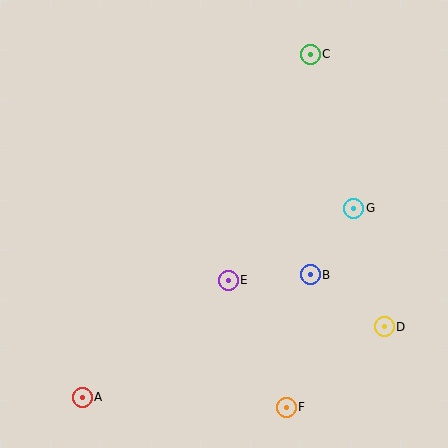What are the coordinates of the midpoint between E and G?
The midpoint between E and G is at (291, 244).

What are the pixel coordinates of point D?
Point D is at (384, 327).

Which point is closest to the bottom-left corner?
Point A is closest to the bottom-left corner.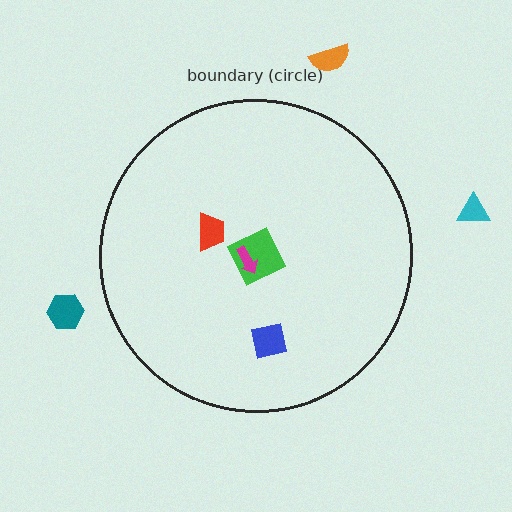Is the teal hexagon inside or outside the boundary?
Outside.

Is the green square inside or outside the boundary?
Inside.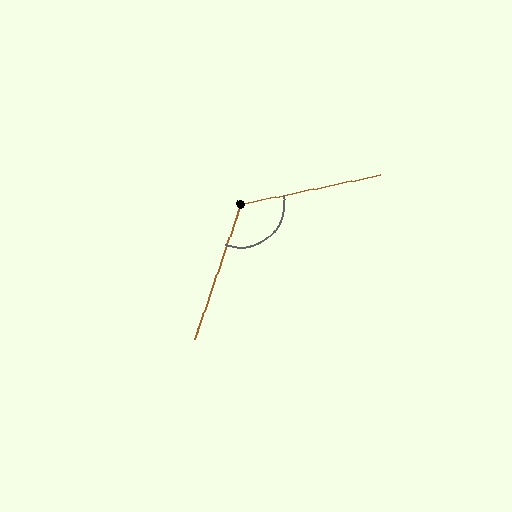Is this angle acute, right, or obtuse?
It is obtuse.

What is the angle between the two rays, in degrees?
Approximately 121 degrees.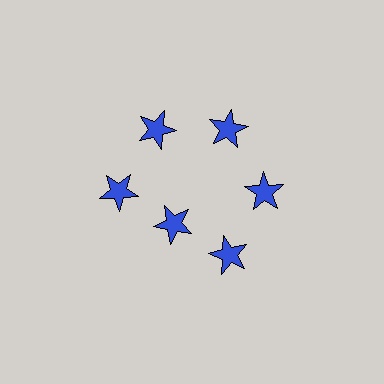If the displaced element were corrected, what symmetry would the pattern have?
It would have 6-fold rotational symmetry — the pattern would map onto itself every 60 degrees.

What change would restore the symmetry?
The symmetry would be restored by moving it outward, back onto the ring so that all 6 stars sit at equal angles and equal distance from the center.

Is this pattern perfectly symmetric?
No. The 6 blue stars are arranged in a ring, but one element near the 7 o'clock position is pulled inward toward the center, breaking the 6-fold rotational symmetry.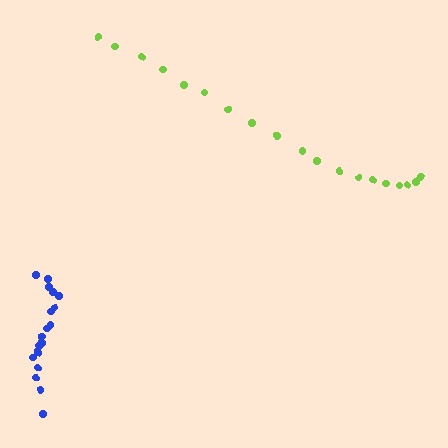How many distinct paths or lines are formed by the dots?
There are 2 distinct paths.